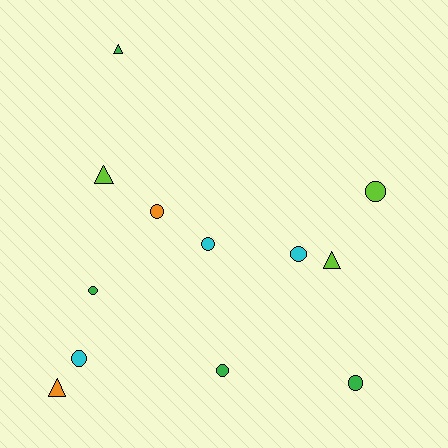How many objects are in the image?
There are 12 objects.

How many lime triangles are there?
There are 2 lime triangles.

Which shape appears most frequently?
Circle, with 8 objects.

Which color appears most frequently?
Green, with 4 objects.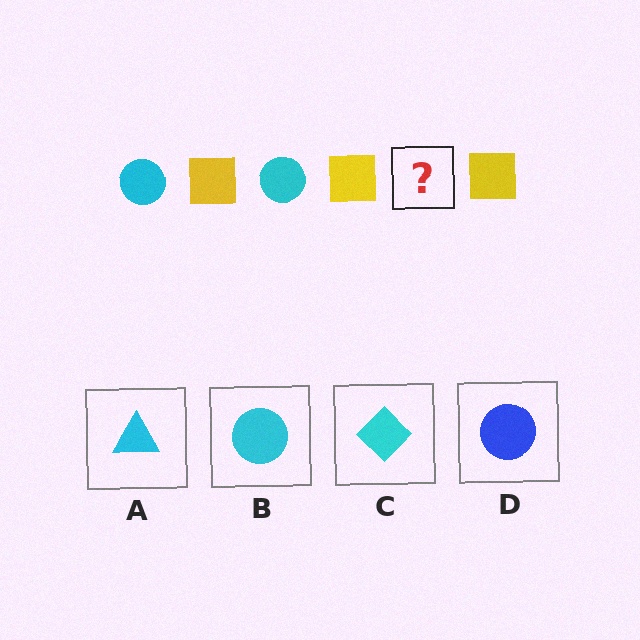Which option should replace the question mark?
Option B.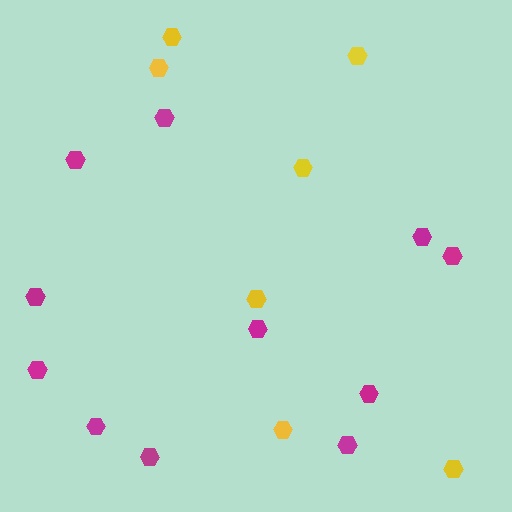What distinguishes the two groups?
There are 2 groups: one group of magenta hexagons (11) and one group of yellow hexagons (7).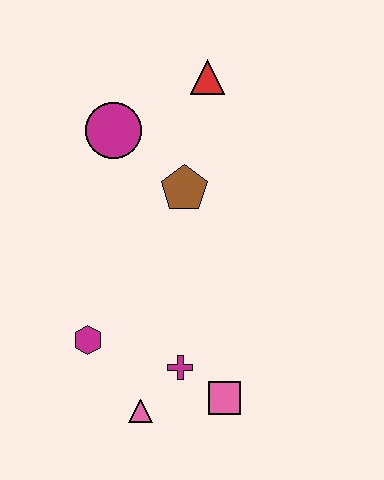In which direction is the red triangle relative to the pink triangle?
The red triangle is above the pink triangle.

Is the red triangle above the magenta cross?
Yes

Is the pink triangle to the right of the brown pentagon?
No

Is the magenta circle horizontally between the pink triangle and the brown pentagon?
No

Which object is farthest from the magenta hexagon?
The red triangle is farthest from the magenta hexagon.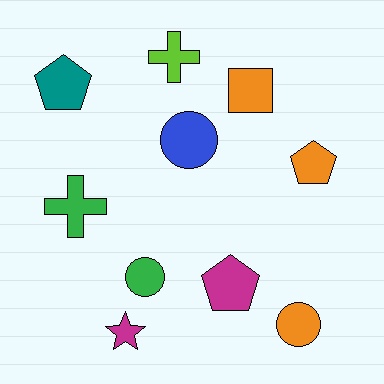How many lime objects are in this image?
There is 1 lime object.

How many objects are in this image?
There are 10 objects.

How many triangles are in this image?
There are no triangles.